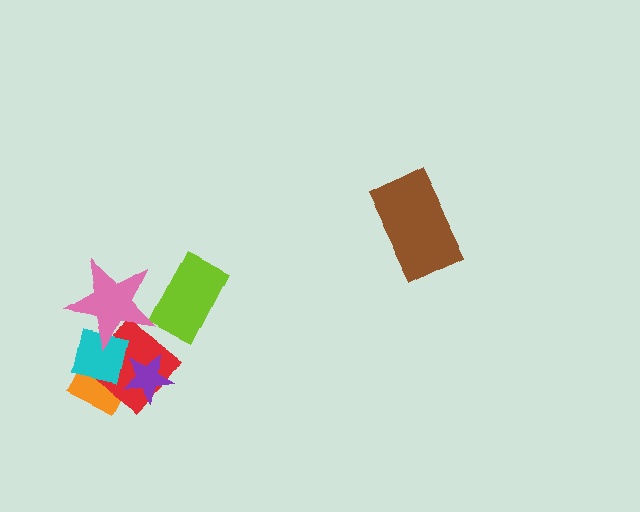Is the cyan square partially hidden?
Yes, it is partially covered by another shape.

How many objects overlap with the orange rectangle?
2 objects overlap with the orange rectangle.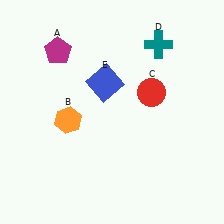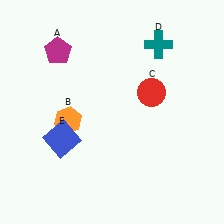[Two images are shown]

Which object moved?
The blue square (E) moved down.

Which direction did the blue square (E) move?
The blue square (E) moved down.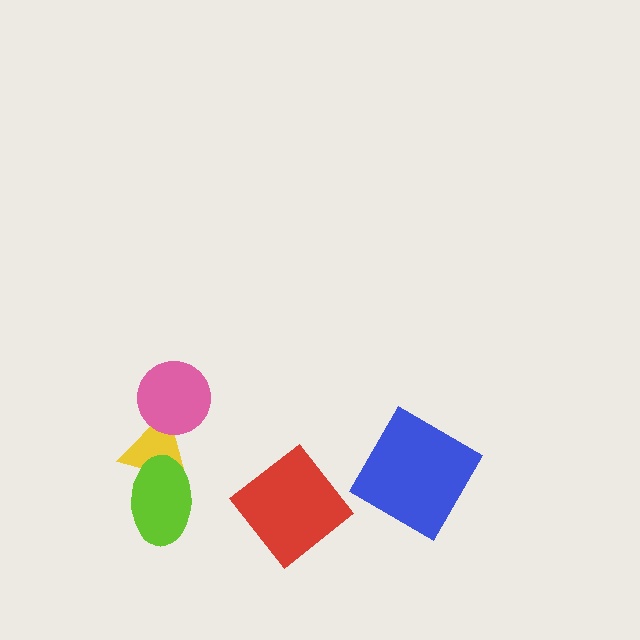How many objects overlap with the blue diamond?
0 objects overlap with the blue diamond.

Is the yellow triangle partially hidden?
Yes, it is partially covered by another shape.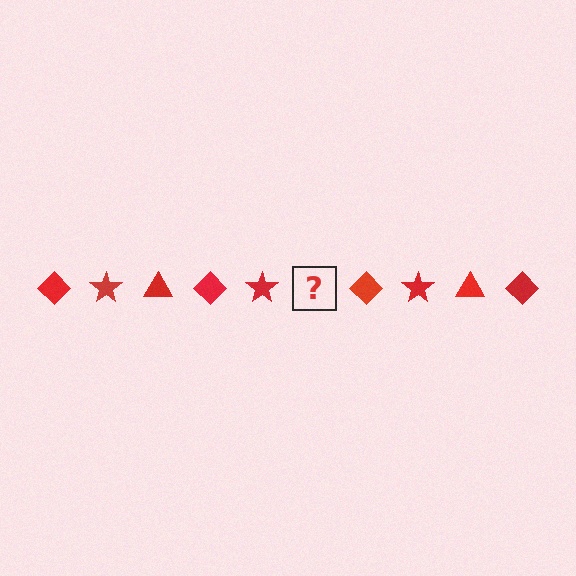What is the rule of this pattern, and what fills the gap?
The rule is that the pattern cycles through diamond, star, triangle shapes in red. The gap should be filled with a red triangle.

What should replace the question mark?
The question mark should be replaced with a red triangle.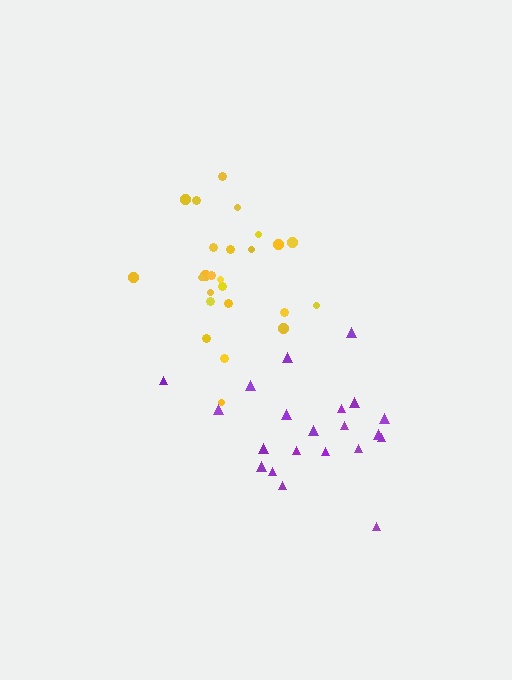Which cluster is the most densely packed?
Yellow.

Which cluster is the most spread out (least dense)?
Purple.